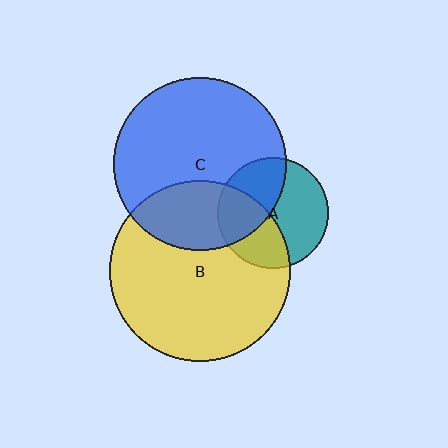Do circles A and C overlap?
Yes.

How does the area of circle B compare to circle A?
Approximately 2.6 times.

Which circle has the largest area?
Circle B (yellow).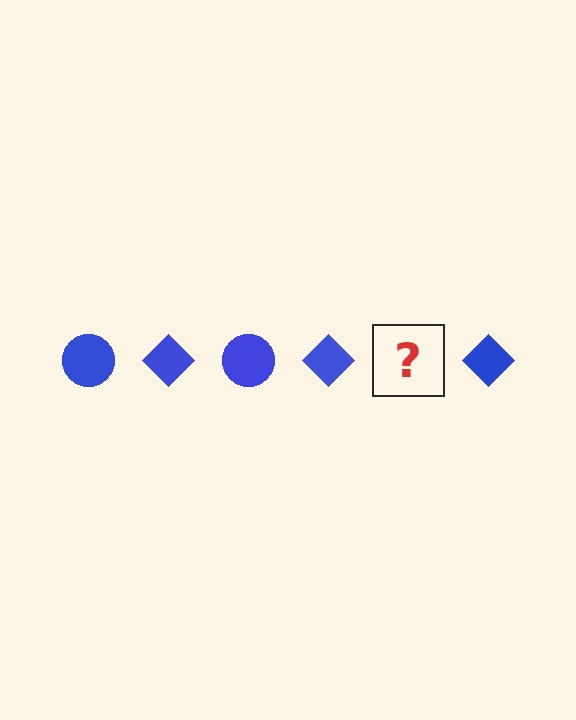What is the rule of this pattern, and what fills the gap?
The rule is that the pattern cycles through circle, diamond shapes in blue. The gap should be filled with a blue circle.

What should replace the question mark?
The question mark should be replaced with a blue circle.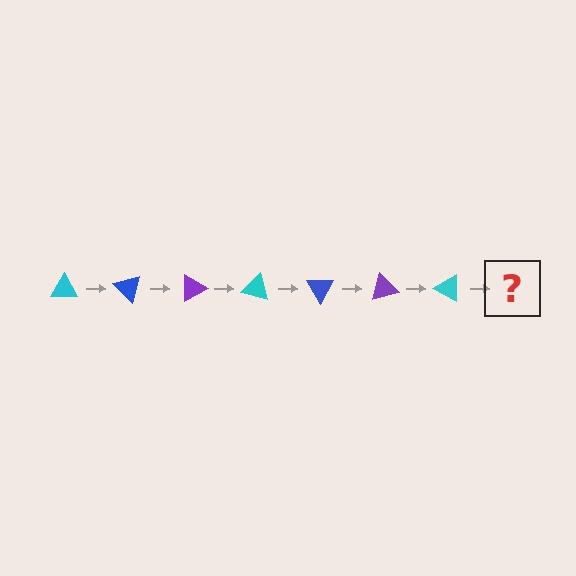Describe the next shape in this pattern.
It should be a blue triangle, rotated 315 degrees from the start.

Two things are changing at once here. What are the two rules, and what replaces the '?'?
The two rules are that it rotates 45 degrees each step and the color cycles through cyan, blue, and purple. The '?' should be a blue triangle, rotated 315 degrees from the start.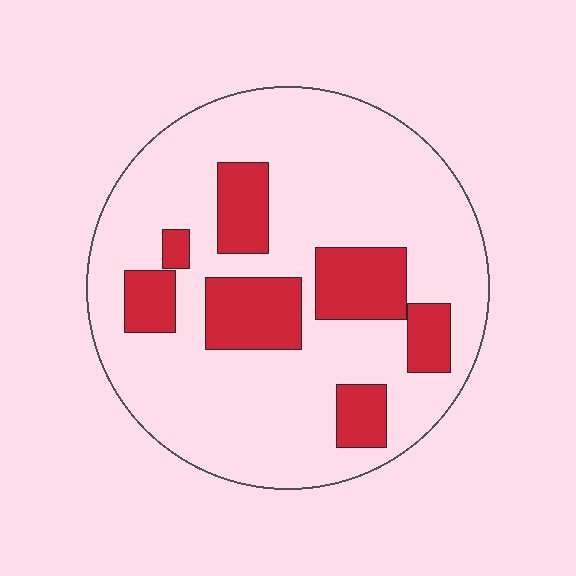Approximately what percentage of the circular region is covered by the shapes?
Approximately 25%.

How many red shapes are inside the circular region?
7.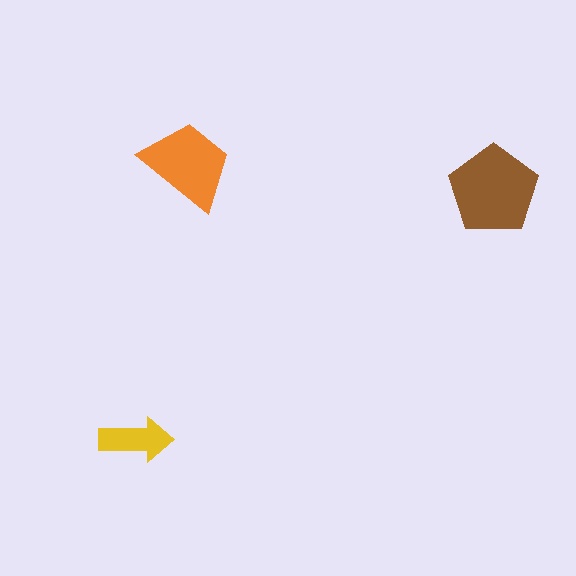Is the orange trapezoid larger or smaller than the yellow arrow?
Larger.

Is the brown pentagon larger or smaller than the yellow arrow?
Larger.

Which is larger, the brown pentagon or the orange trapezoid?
The brown pentagon.